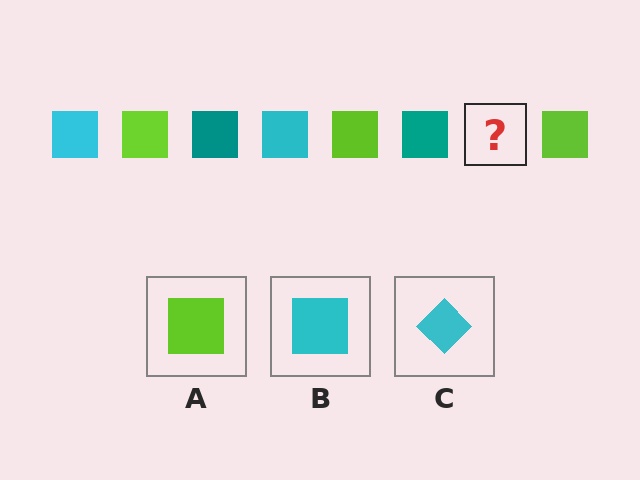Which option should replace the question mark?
Option B.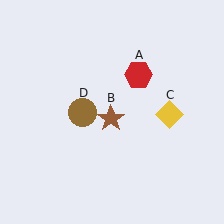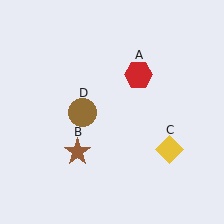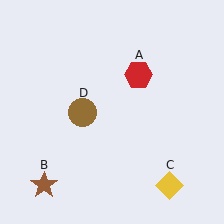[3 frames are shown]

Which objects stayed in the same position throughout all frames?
Red hexagon (object A) and brown circle (object D) remained stationary.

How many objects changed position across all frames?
2 objects changed position: brown star (object B), yellow diamond (object C).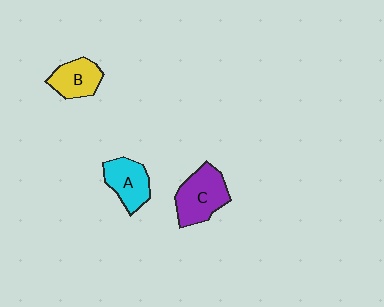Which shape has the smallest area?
Shape B (yellow).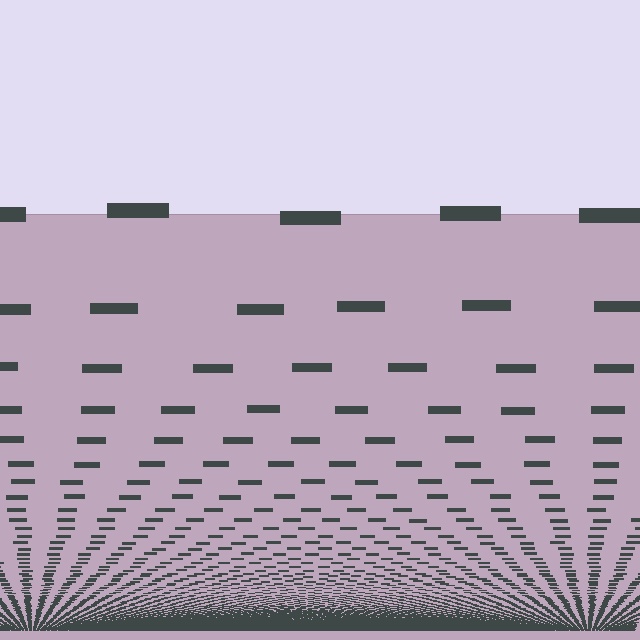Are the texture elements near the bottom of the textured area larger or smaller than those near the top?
Smaller. The gradient is inverted — elements near the bottom are smaller and denser.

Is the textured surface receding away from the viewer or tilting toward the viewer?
The surface appears to tilt toward the viewer. Texture elements get larger and sparser toward the top.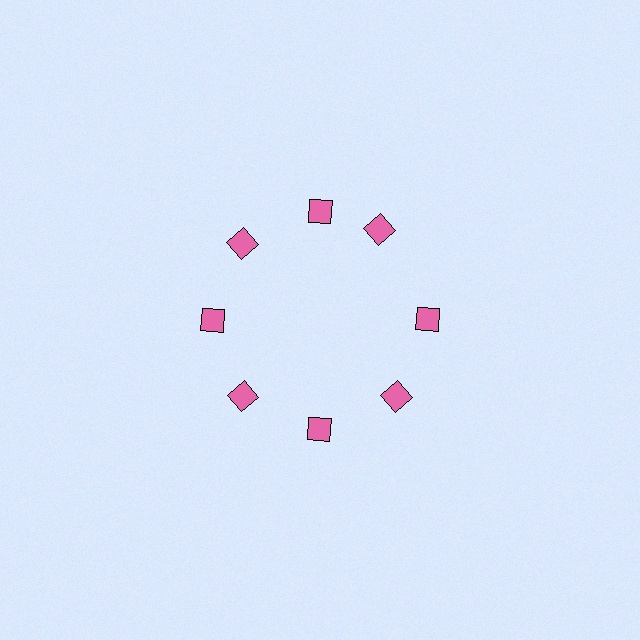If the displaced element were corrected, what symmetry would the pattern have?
It would have 8-fold rotational symmetry — the pattern would map onto itself every 45 degrees.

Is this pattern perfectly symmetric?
No. The 8 pink diamonds are arranged in a ring, but one element near the 2 o'clock position is rotated out of alignment along the ring, breaking the 8-fold rotational symmetry.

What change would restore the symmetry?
The symmetry would be restored by rotating it back into even spacing with its neighbors so that all 8 diamonds sit at equal angles and equal distance from the center.